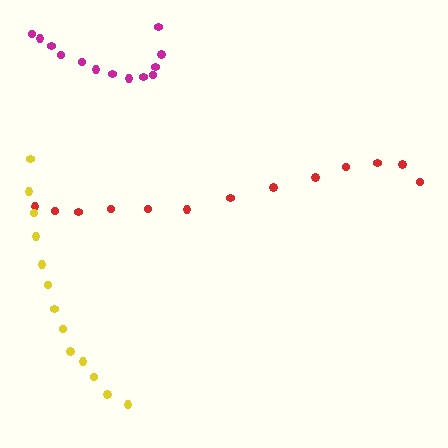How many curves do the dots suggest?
There are 3 distinct paths.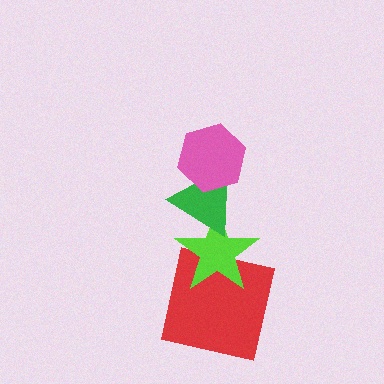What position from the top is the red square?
The red square is 4th from the top.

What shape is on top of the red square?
The lime star is on top of the red square.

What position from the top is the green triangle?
The green triangle is 2nd from the top.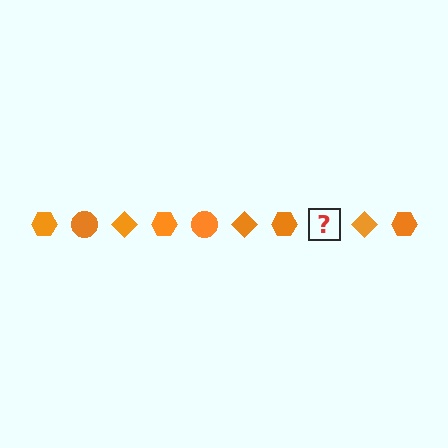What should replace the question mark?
The question mark should be replaced with an orange circle.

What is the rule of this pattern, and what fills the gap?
The rule is that the pattern cycles through hexagon, circle, diamond shapes in orange. The gap should be filled with an orange circle.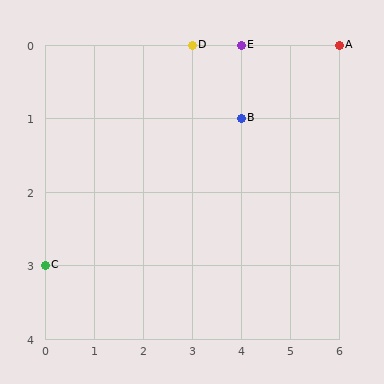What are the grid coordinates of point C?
Point C is at grid coordinates (0, 3).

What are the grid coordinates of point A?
Point A is at grid coordinates (6, 0).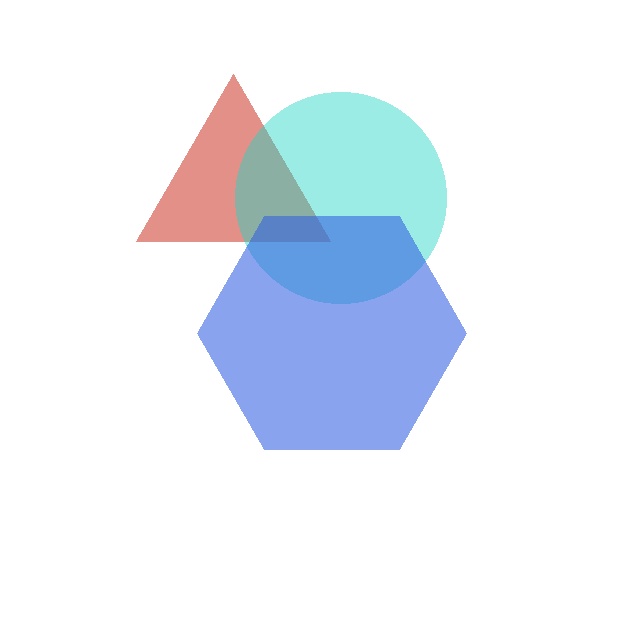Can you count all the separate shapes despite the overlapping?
Yes, there are 3 separate shapes.